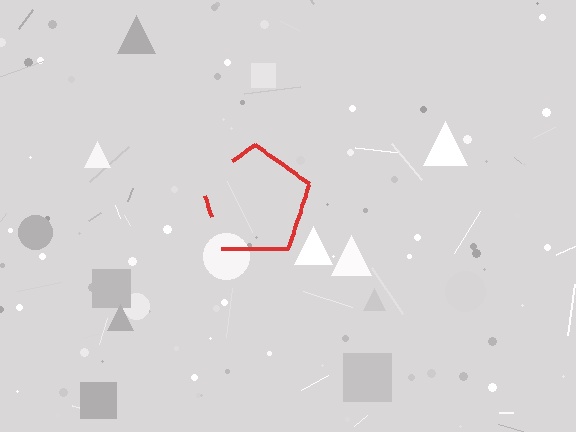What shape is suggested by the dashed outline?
The dashed outline suggests a pentagon.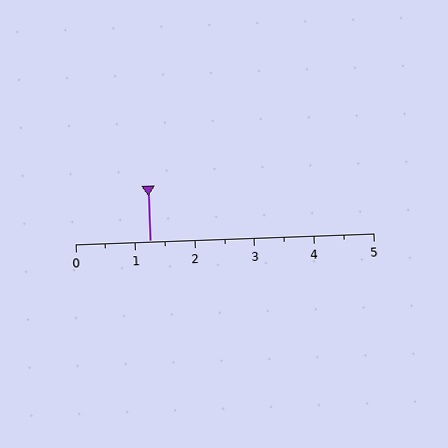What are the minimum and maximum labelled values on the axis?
The axis runs from 0 to 5.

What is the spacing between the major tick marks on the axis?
The major ticks are spaced 1 apart.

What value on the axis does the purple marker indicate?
The marker indicates approximately 1.2.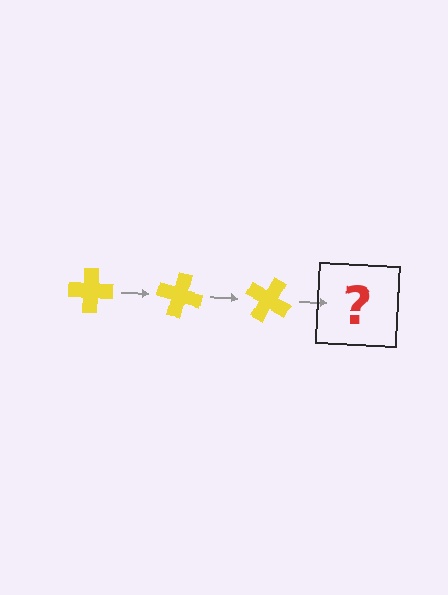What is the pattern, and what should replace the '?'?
The pattern is that the cross rotates 15 degrees each step. The '?' should be a yellow cross rotated 45 degrees.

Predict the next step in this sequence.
The next step is a yellow cross rotated 45 degrees.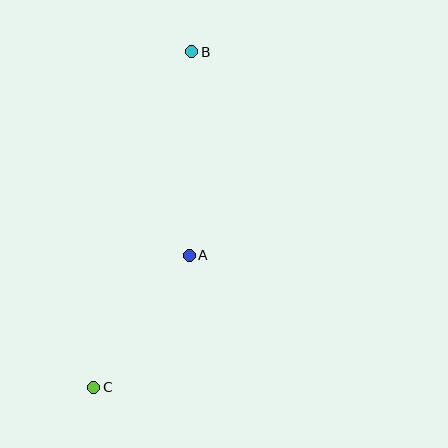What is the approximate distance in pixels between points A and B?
The distance between A and B is approximately 203 pixels.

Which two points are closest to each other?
Points A and C are closest to each other.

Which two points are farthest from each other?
Points B and C are farthest from each other.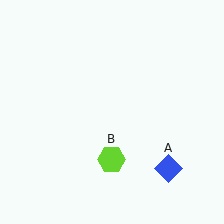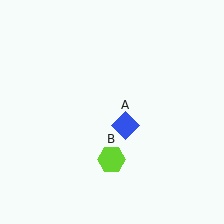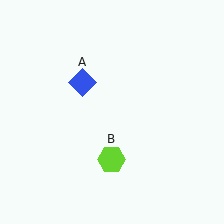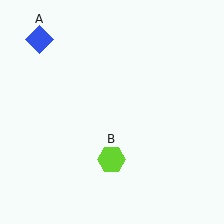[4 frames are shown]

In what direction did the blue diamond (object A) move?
The blue diamond (object A) moved up and to the left.